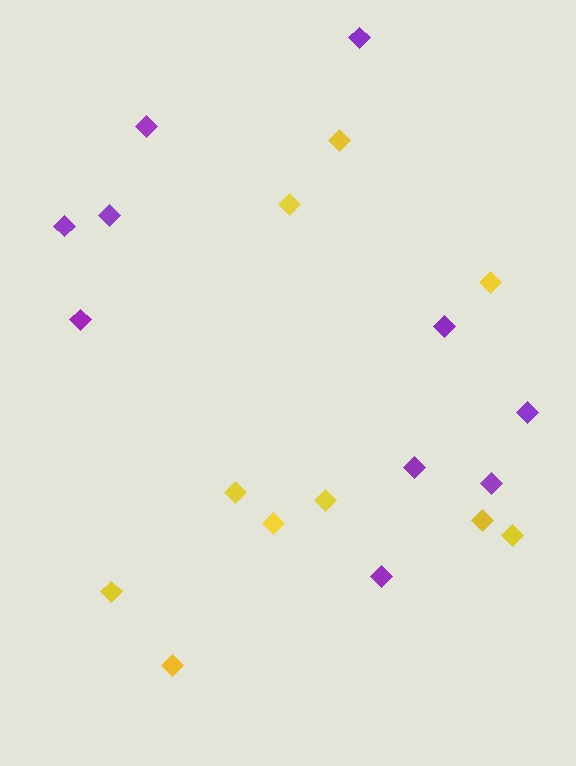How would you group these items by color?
There are 2 groups: one group of yellow diamonds (10) and one group of purple diamonds (10).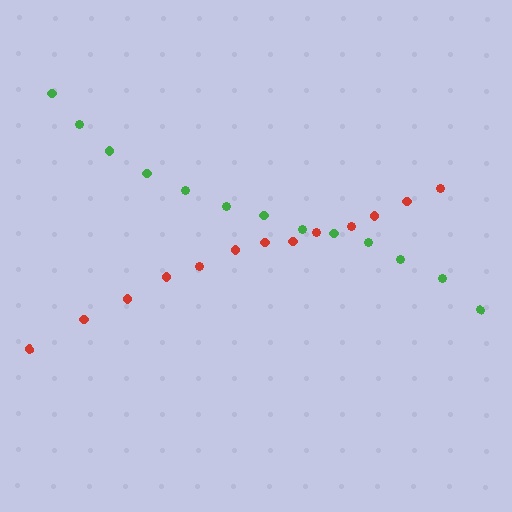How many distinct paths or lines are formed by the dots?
There are 2 distinct paths.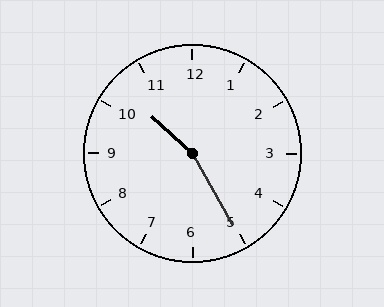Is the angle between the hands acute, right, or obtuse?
It is obtuse.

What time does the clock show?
10:25.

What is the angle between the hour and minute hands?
Approximately 162 degrees.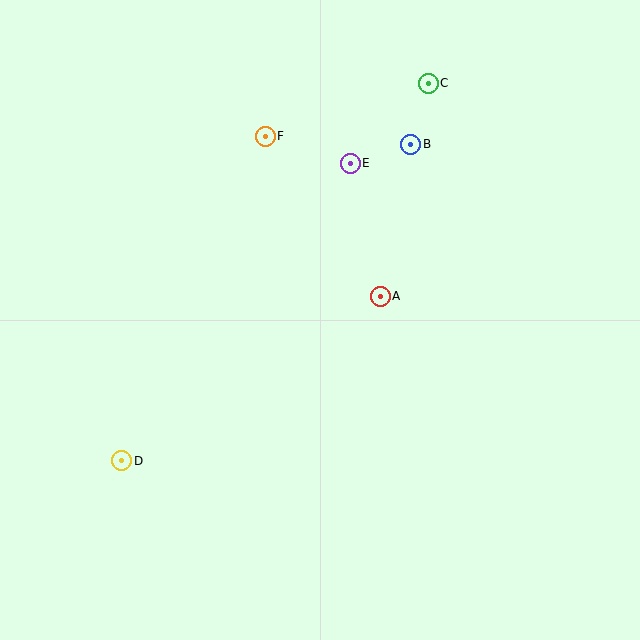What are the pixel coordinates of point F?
Point F is at (265, 136).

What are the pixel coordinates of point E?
Point E is at (350, 163).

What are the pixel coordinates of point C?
Point C is at (428, 83).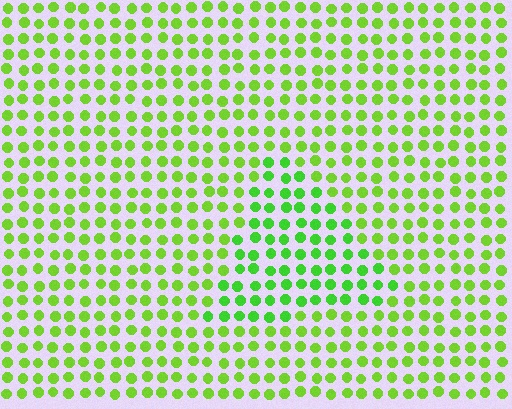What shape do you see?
I see a triangle.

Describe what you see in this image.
The image is filled with small lime elements in a uniform arrangement. A triangle-shaped region is visible where the elements are tinted to a slightly different hue, forming a subtle color boundary.